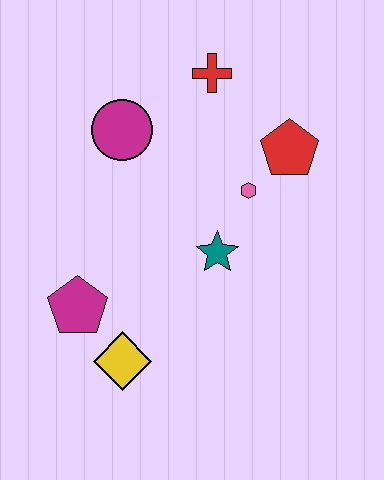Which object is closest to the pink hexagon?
The red pentagon is closest to the pink hexagon.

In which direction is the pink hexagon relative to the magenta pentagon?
The pink hexagon is to the right of the magenta pentagon.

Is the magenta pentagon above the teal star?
No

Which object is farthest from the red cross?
The yellow diamond is farthest from the red cross.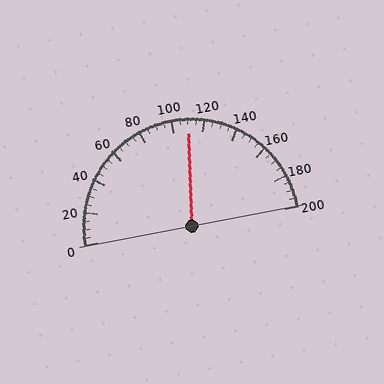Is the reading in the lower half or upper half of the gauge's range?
The reading is in the upper half of the range (0 to 200).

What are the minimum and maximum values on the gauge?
The gauge ranges from 0 to 200.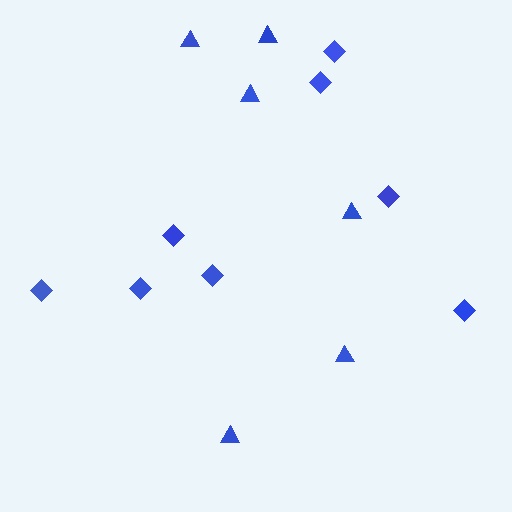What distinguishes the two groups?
There are 2 groups: one group of triangles (6) and one group of diamonds (8).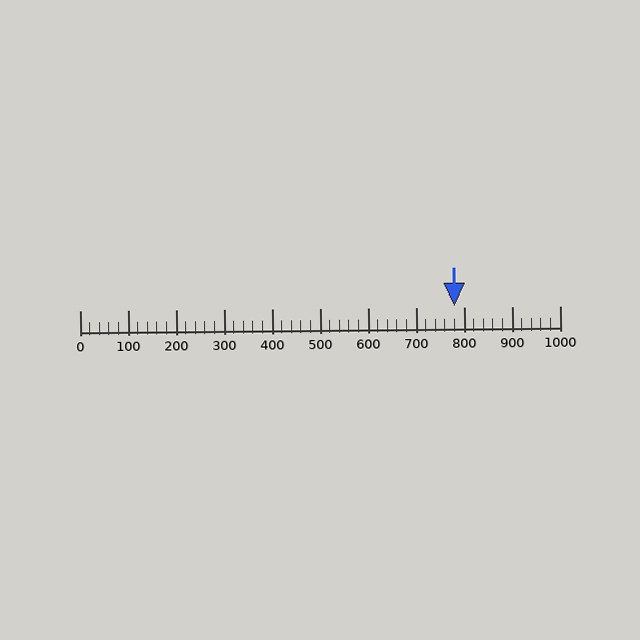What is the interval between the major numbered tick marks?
The major tick marks are spaced 100 units apart.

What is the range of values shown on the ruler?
The ruler shows values from 0 to 1000.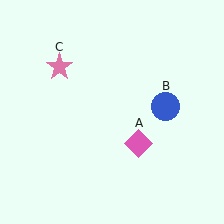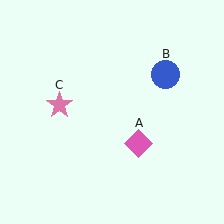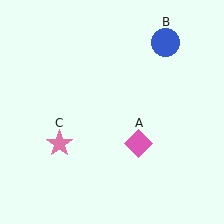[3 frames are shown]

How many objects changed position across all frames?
2 objects changed position: blue circle (object B), pink star (object C).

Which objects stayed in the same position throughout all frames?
Pink diamond (object A) remained stationary.